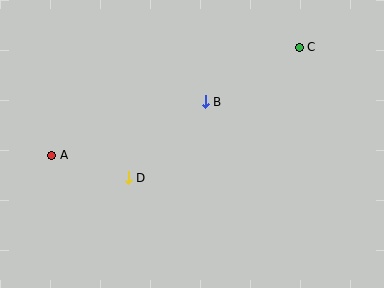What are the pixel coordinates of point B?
Point B is at (205, 102).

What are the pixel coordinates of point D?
Point D is at (128, 178).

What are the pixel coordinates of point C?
Point C is at (299, 47).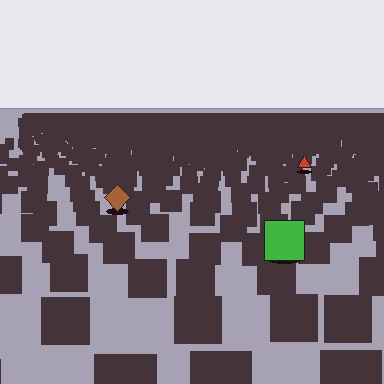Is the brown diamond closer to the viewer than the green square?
No. The green square is closer — you can tell from the texture gradient: the ground texture is coarser near it.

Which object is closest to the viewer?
The green square is closest. The texture marks near it are larger and more spread out.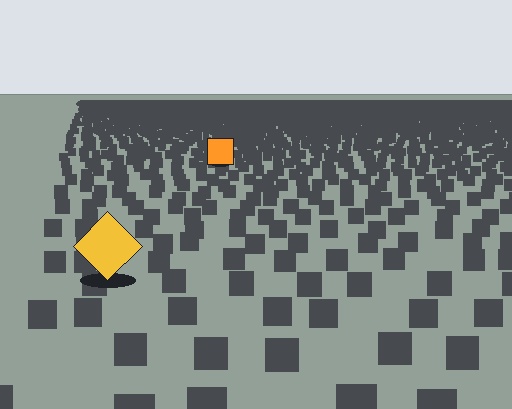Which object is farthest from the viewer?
The orange square is farthest from the viewer. It appears smaller and the ground texture around it is denser.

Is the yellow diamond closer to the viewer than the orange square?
Yes. The yellow diamond is closer — you can tell from the texture gradient: the ground texture is coarser near it.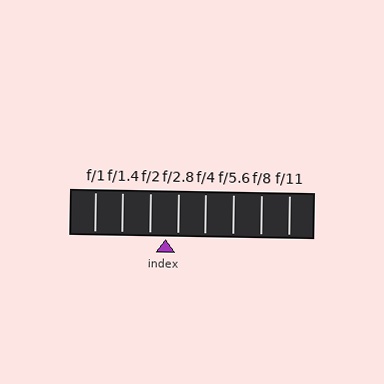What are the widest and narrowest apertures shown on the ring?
The widest aperture shown is f/1 and the narrowest is f/11.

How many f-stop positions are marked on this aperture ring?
There are 8 f-stop positions marked.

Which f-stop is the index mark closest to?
The index mark is closest to f/2.8.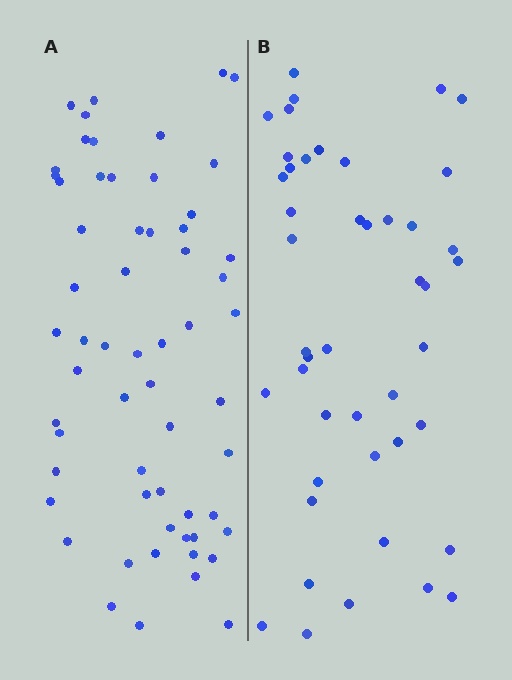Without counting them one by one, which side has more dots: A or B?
Region A (the left region) has more dots.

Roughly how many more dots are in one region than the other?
Region A has approximately 15 more dots than region B.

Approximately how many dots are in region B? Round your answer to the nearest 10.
About 40 dots. (The exact count is 45, which rounds to 40.)